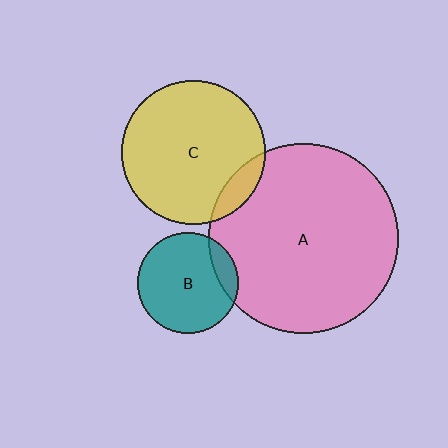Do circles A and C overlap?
Yes.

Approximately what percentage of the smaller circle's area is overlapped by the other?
Approximately 10%.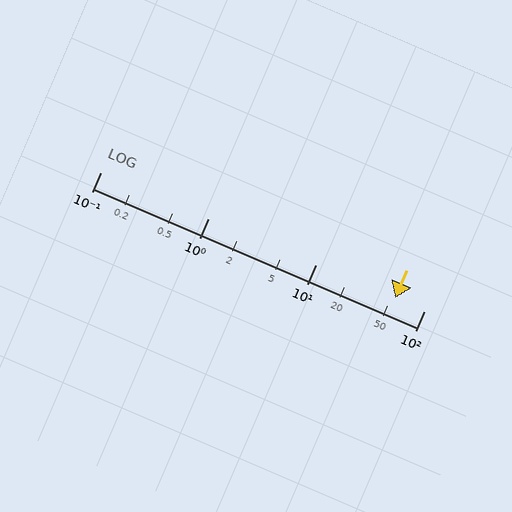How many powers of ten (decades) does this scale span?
The scale spans 3 decades, from 0.1 to 100.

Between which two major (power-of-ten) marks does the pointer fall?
The pointer is between 10 and 100.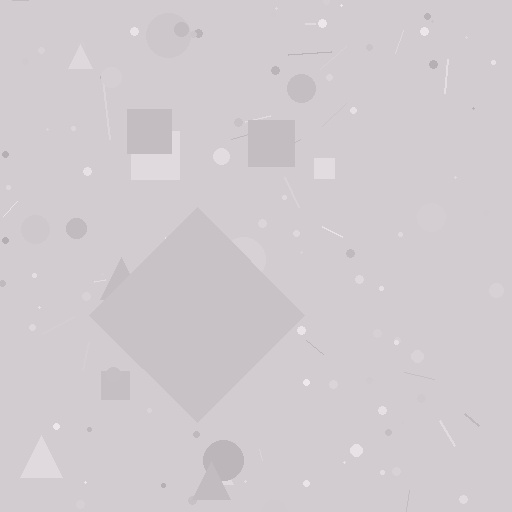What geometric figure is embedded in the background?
A diamond is embedded in the background.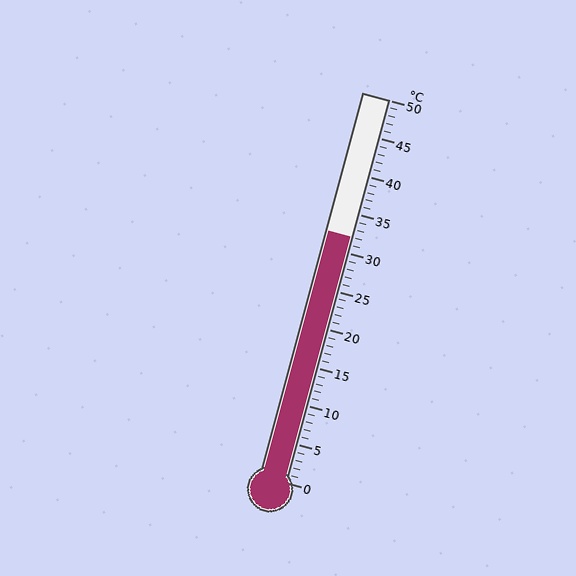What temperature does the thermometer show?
The thermometer shows approximately 32°C.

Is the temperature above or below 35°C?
The temperature is below 35°C.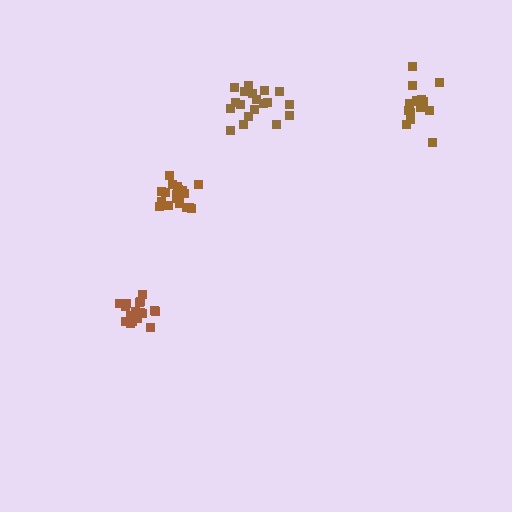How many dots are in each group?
Group 1: 17 dots, Group 2: 20 dots, Group 3: 17 dots, Group 4: 19 dots (73 total).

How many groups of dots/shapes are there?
There are 4 groups.